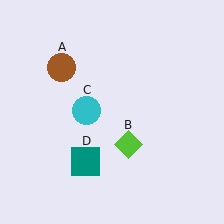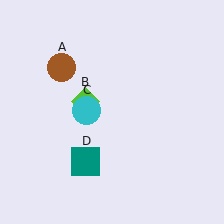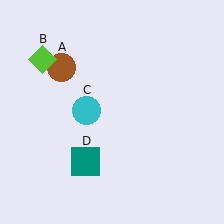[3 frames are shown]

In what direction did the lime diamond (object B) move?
The lime diamond (object B) moved up and to the left.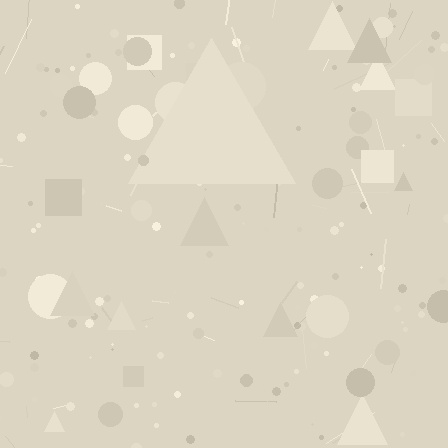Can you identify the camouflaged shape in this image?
The camouflaged shape is a triangle.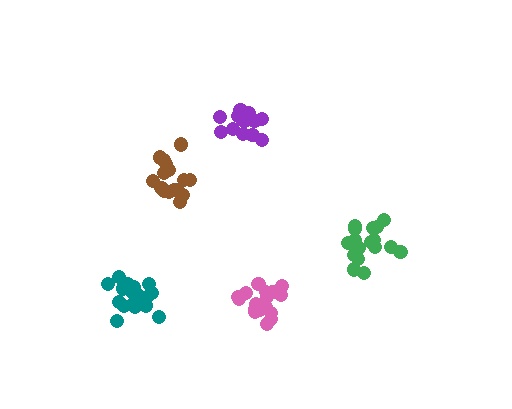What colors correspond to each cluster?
The clusters are colored: teal, green, brown, purple, pink.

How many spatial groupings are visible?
There are 5 spatial groupings.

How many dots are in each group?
Group 1: 18 dots, Group 2: 19 dots, Group 3: 17 dots, Group 4: 15 dots, Group 5: 19 dots (88 total).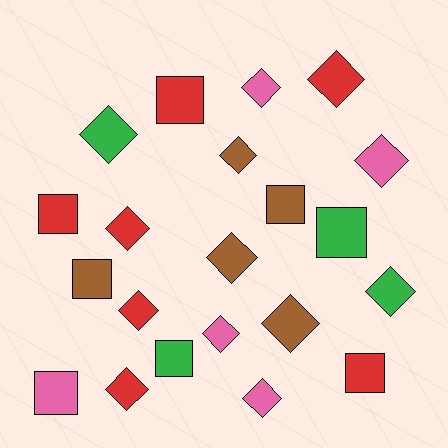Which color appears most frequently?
Red, with 7 objects.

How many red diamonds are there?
There are 4 red diamonds.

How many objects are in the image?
There are 21 objects.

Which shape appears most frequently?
Diamond, with 13 objects.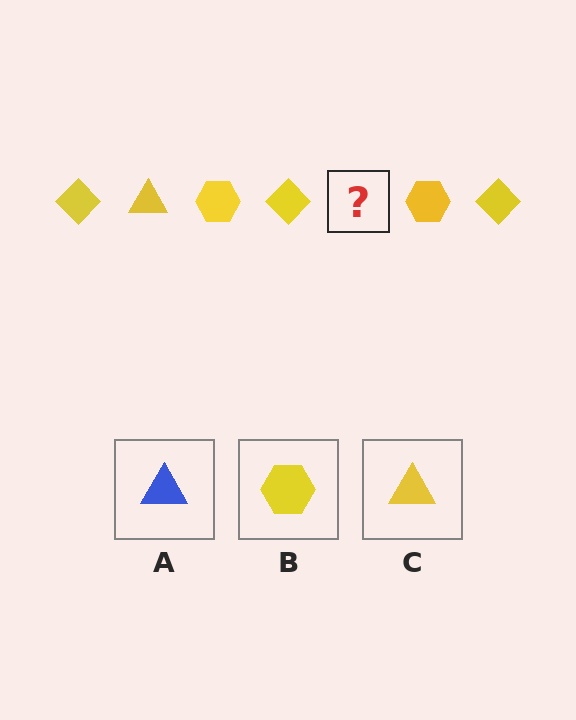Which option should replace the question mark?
Option C.